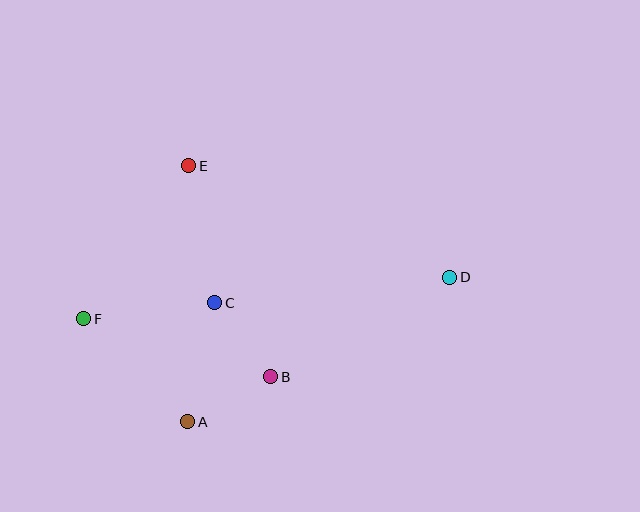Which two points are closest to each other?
Points B and C are closest to each other.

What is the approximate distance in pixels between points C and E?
The distance between C and E is approximately 140 pixels.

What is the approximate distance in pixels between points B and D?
The distance between B and D is approximately 205 pixels.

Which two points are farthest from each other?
Points D and F are farthest from each other.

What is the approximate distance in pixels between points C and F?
The distance between C and F is approximately 132 pixels.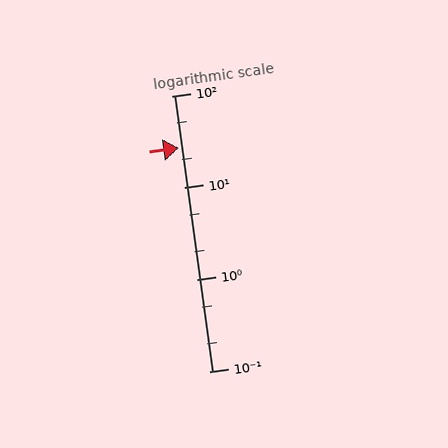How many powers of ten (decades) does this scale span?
The scale spans 3 decades, from 0.1 to 100.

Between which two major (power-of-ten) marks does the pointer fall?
The pointer is between 10 and 100.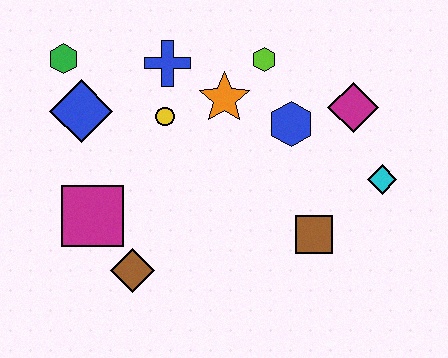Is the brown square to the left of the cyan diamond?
Yes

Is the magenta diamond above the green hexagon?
No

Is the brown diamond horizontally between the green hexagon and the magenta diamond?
Yes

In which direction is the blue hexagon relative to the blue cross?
The blue hexagon is to the right of the blue cross.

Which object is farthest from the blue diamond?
The cyan diamond is farthest from the blue diamond.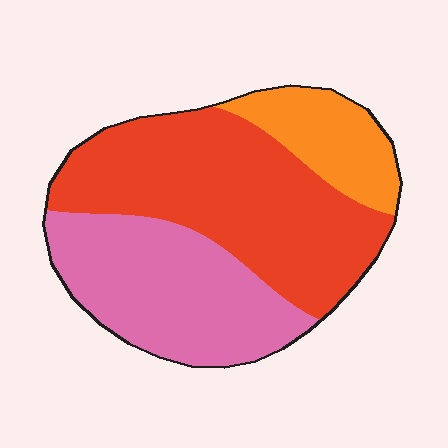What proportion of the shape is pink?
Pink takes up about three eighths (3/8) of the shape.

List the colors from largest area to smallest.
From largest to smallest: red, pink, orange.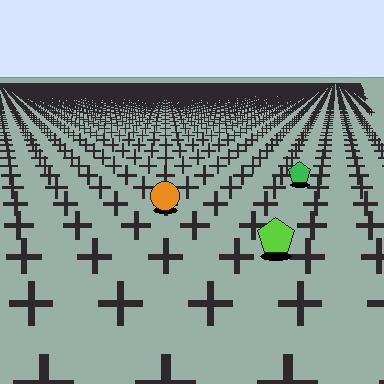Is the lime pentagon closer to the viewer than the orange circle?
Yes. The lime pentagon is closer — you can tell from the texture gradient: the ground texture is coarser near it.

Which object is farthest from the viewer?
The green pentagon is farthest from the viewer. It appears smaller and the ground texture around it is denser.